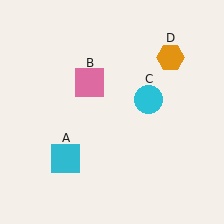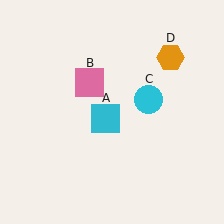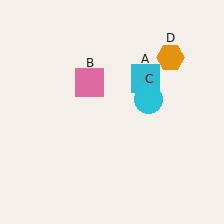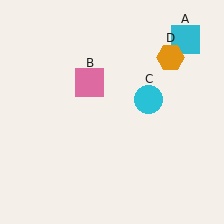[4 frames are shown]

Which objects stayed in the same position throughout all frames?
Pink square (object B) and cyan circle (object C) and orange hexagon (object D) remained stationary.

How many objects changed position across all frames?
1 object changed position: cyan square (object A).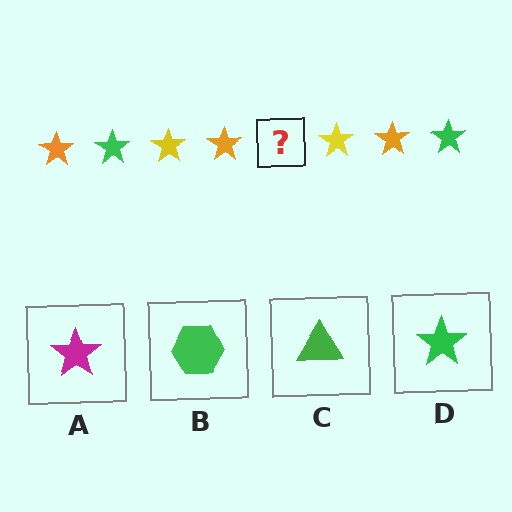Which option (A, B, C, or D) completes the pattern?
D.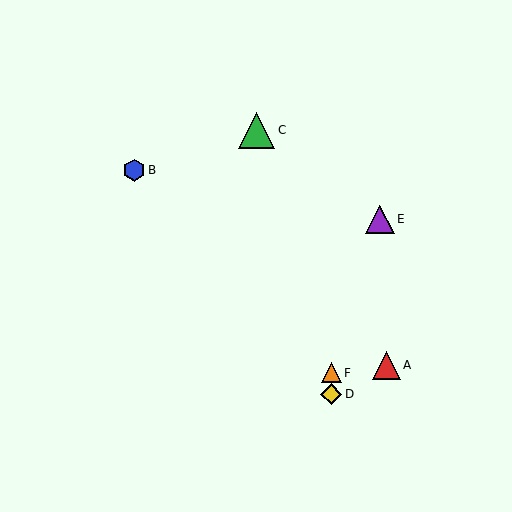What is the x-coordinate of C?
Object C is at x≈256.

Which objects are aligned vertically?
Objects D, F are aligned vertically.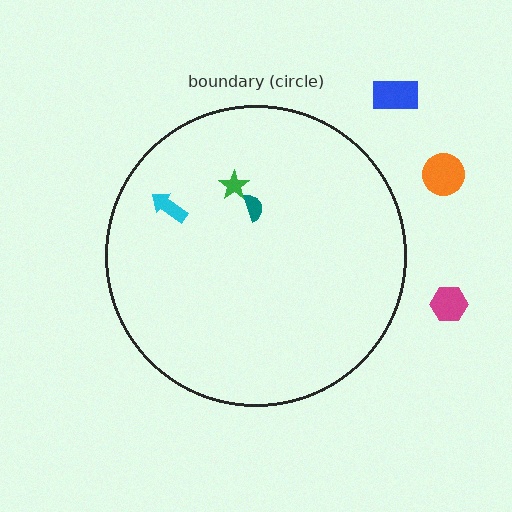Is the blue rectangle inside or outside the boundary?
Outside.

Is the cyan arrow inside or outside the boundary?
Inside.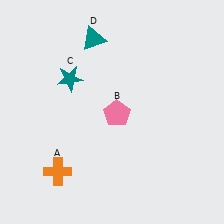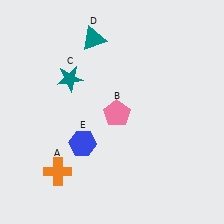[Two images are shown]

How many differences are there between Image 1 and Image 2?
There is 1 difference between the two images.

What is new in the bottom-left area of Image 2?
A blue hexagon (E) was added in the bottom-left area of Image 2.